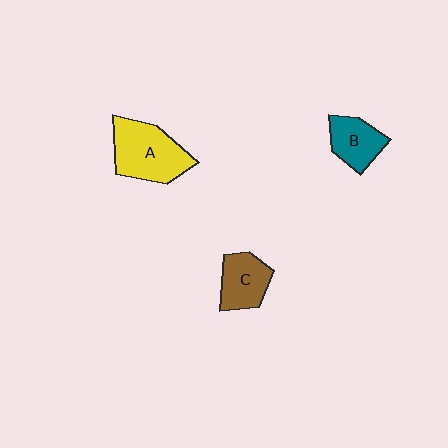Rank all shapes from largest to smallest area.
From largest to smallest: A (yellow), C (brown), B (teal).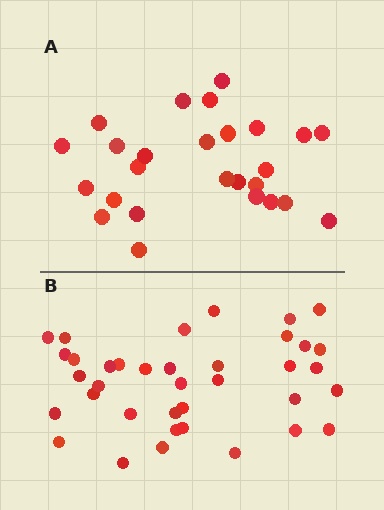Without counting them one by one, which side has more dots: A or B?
Region B (the bottom region) has more dots.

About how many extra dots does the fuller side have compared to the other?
Region B has roughly 12 or so more dots than region A.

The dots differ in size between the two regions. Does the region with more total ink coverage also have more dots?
No. Region A has more total ink coverage because its dots are larger, but region B actually contains more individual dots. Total area can be misleading — the number of items is what matters here.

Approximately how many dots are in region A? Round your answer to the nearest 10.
About 30 dots. (The exact count is 26, which rounds to 30.)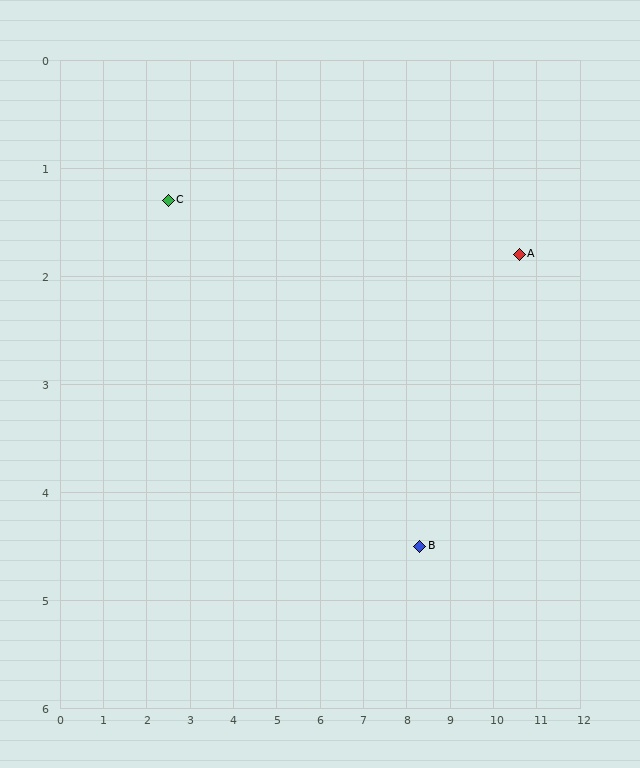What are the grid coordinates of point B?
Point B is at approximately (8.3, 4.5).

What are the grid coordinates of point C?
Point C is at approximately (2.5, 1.3).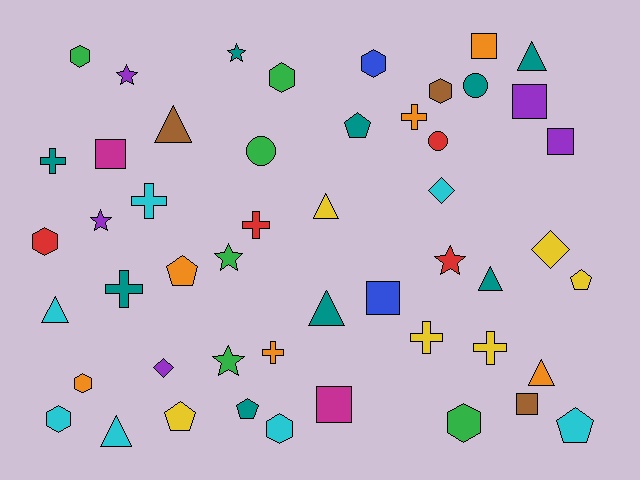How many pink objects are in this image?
There are no pink objects.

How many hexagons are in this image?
There are 9 hexagons.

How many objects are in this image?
There are 50 objects.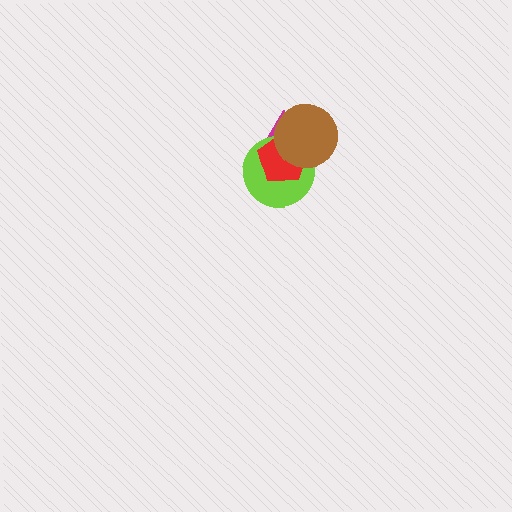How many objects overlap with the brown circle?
3 objects overlap with the brown circle.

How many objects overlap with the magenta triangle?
3 objects overlap with the magenta triangle.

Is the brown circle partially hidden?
No, no other shape covers it.